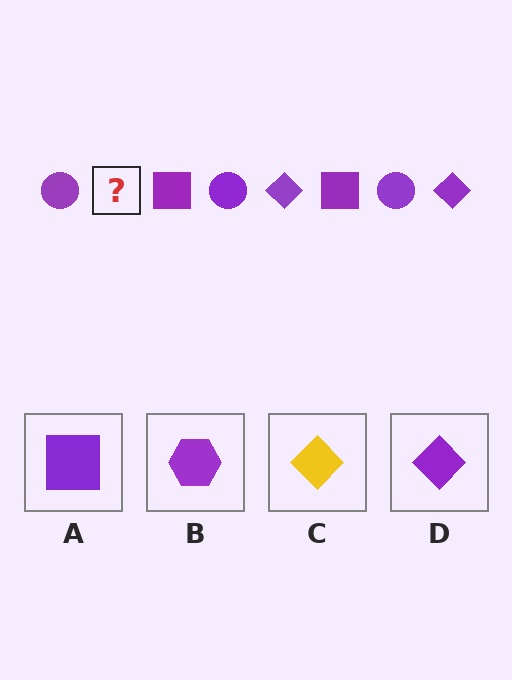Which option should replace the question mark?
Option D.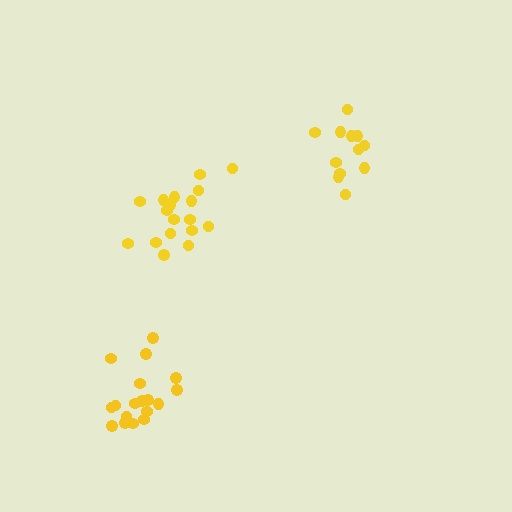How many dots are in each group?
Group 1: 18 dots, Group 2: 13 dots, Group 3: 18 dots (49 total).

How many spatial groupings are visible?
There are 3 spatial groupings.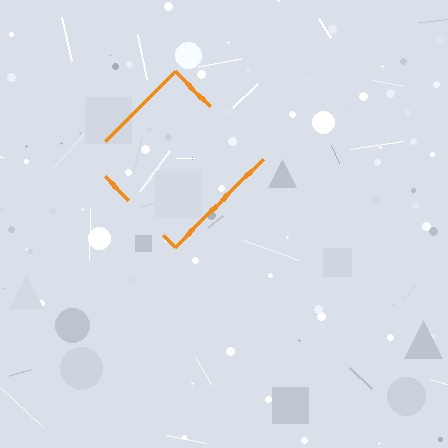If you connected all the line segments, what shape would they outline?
They would outline a diamond.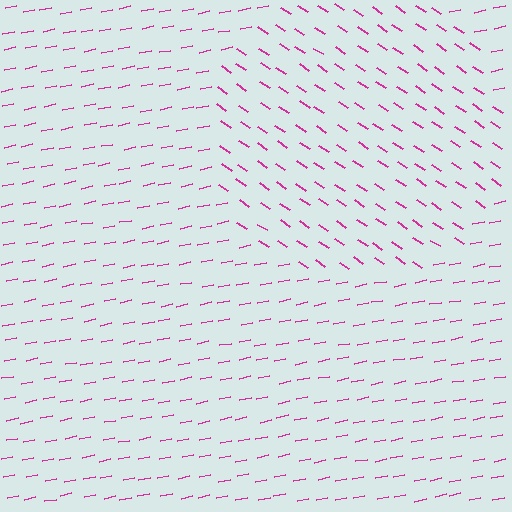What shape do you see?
I see a circle.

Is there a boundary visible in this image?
Yes, there is a texture boundary formed by a change in line orientation.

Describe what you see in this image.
The image is filled with small magenta line segments. A circle region in the image has lines oriented differently from the surrounding lines, creating a visible texture boundary.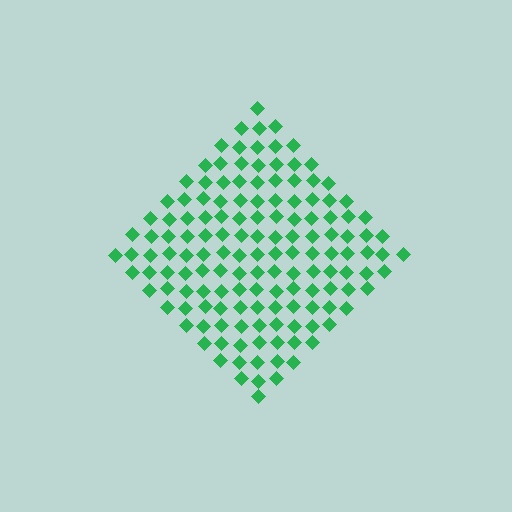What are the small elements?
The small elements are diamonds.